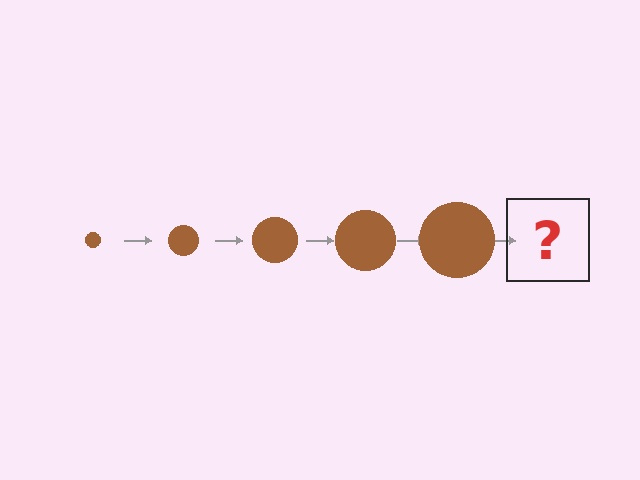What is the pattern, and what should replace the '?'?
The pattern is that the circle gets progressively larger each step. The '?' should be a brown circle, larger than the previous one.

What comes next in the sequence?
The next element should be a brown circle, larger than the previous one.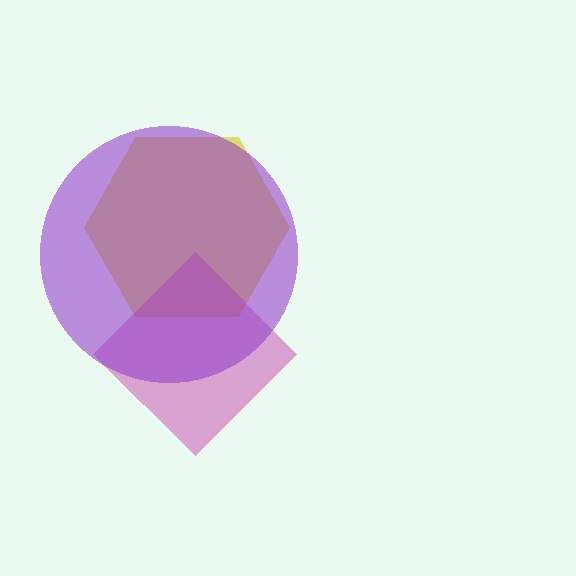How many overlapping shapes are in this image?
There are 3 overlapping shapes in the image.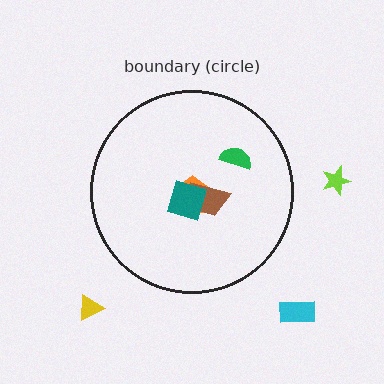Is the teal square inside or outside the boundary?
Inside.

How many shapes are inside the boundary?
4 inside, 3 outside.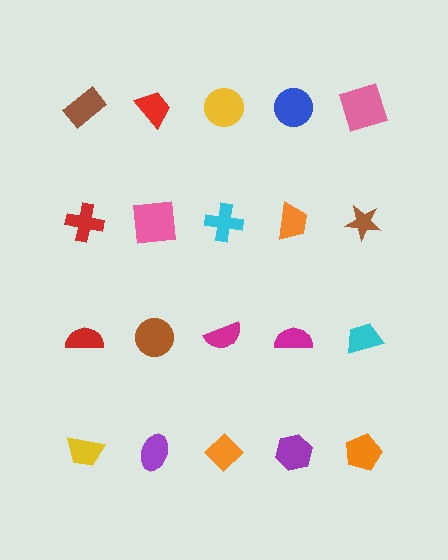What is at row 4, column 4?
A purple hexagon.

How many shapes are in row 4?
5 shapes.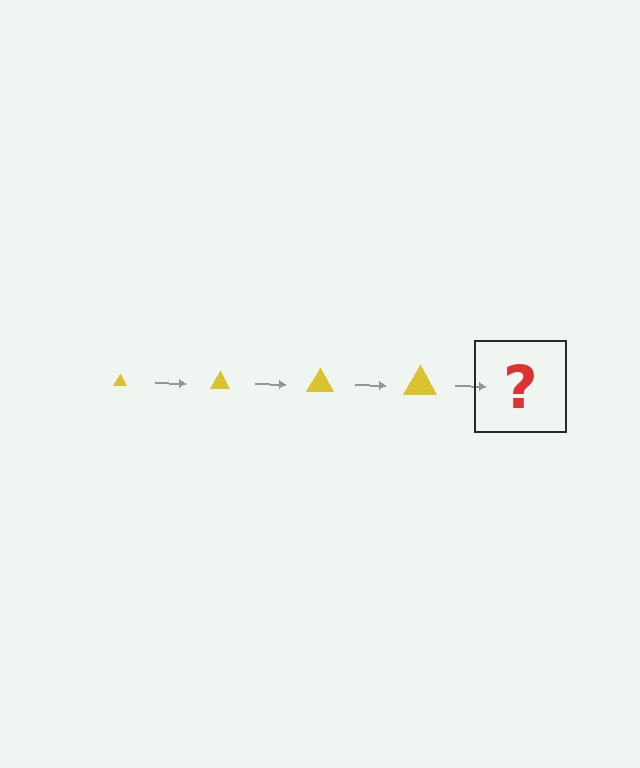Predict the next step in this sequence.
The next step is a yellow triangle, larger than the previous one.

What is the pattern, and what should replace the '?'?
The pattern is that the triangle gets progressively larger each step. The '?' should be a yellow triangle, larger than the previous one.